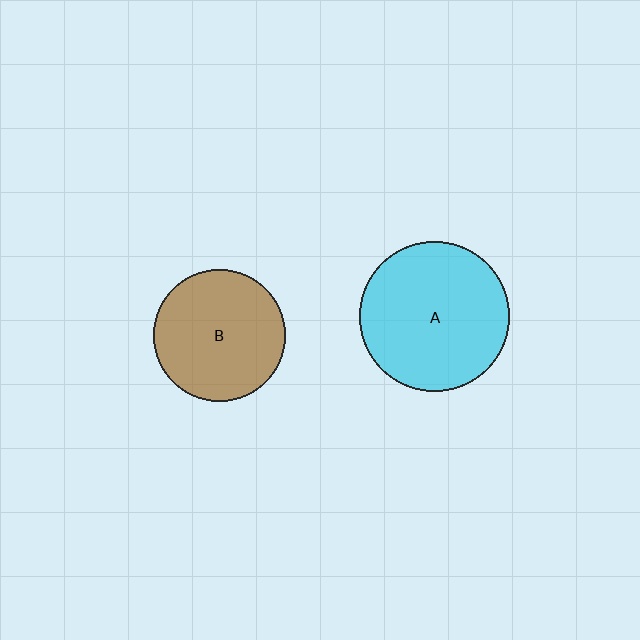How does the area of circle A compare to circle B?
Approximately 1.3 times.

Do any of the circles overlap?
No, none of the circles overlap.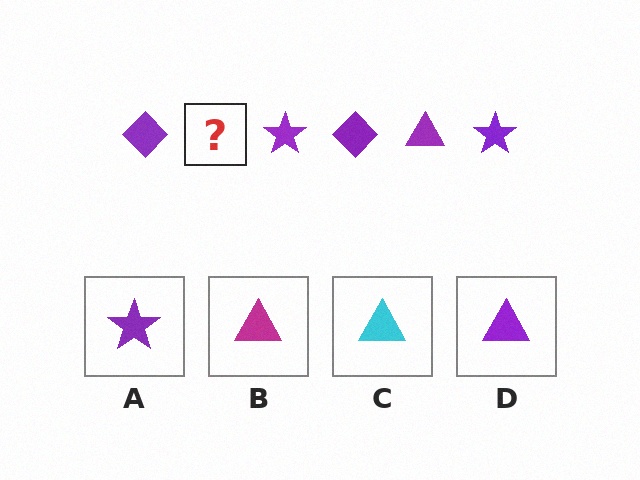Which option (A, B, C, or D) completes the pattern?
D.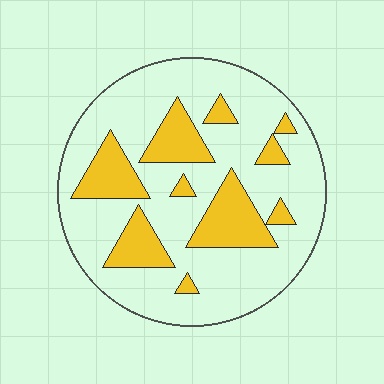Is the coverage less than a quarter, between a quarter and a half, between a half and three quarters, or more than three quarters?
Between a quarter and a half.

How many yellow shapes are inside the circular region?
10.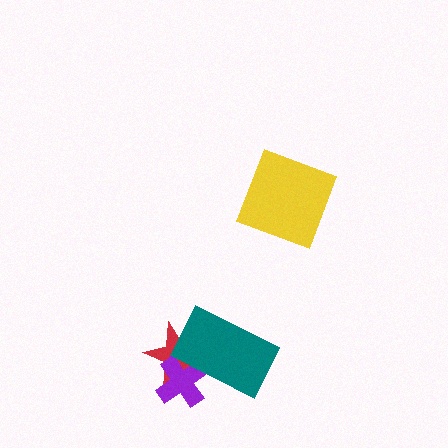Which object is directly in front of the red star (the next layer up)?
The purple cross is directly in front of the red star.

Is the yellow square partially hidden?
No, no other shape covers it.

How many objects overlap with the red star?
2 objects overlap with the red star.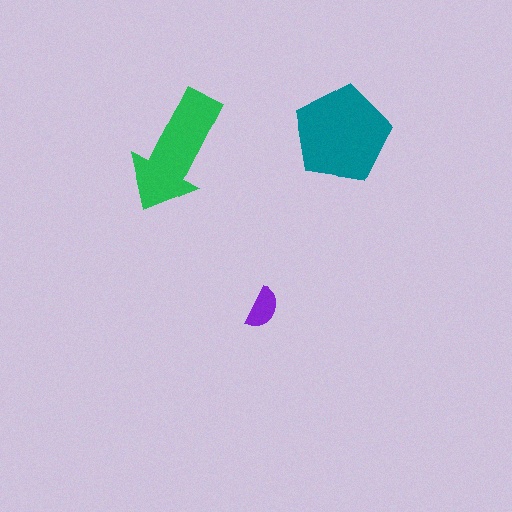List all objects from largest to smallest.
The teal pentagon, the green arrow, the purple semicircle.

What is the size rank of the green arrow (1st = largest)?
2nd.